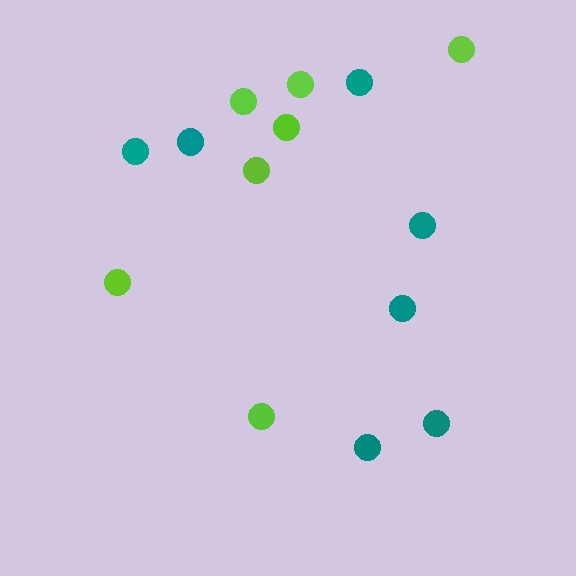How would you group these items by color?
There are 2 groups: one group of teal circles (7) and one group of lime circles (7).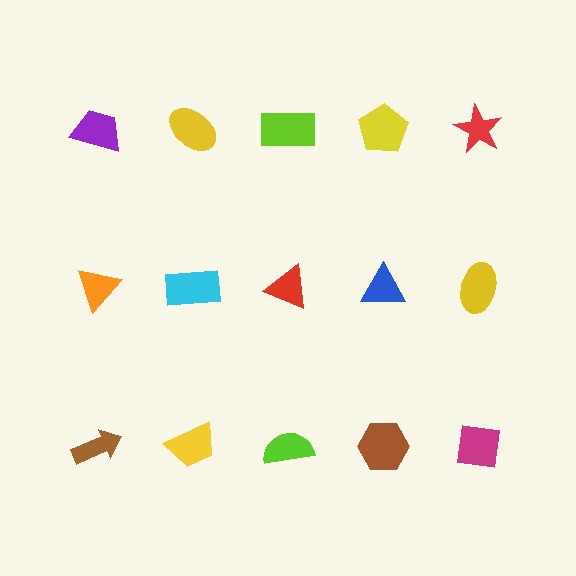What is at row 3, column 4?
A brown hexagon.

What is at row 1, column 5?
A red star.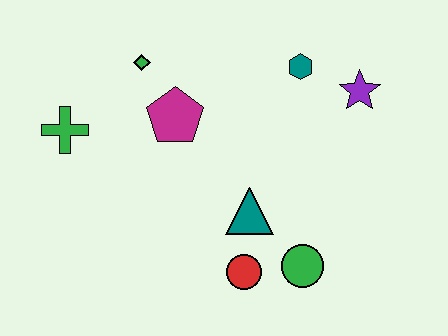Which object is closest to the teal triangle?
The red circle is closest to the teal triangle.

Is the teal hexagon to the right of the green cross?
Yes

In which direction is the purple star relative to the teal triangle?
The purple star is above the teal triangle.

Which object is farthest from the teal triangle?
The green cross is farthest from the teal triangle.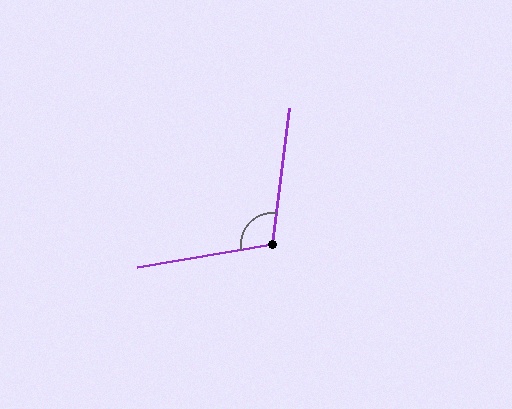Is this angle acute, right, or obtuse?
It is obtuse.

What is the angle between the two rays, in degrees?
Approximately 107 degrees.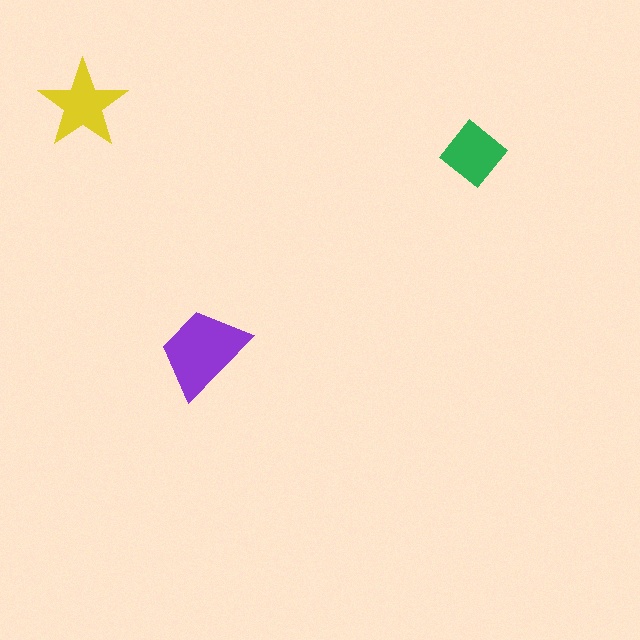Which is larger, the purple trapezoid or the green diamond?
The purple trapezoid.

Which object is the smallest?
The green diamond.